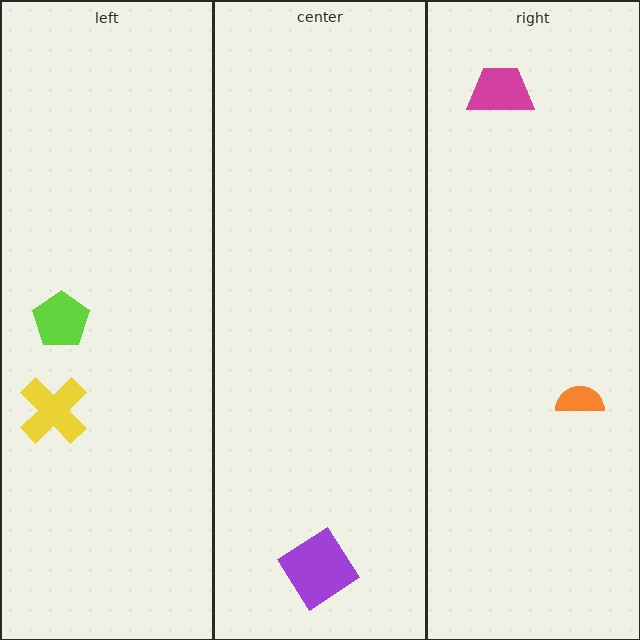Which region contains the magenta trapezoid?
The right region.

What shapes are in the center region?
The purple diamond.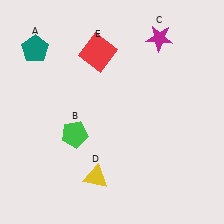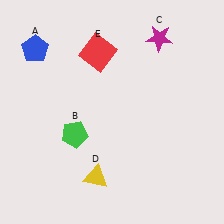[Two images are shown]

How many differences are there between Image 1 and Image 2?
There is 1 difference between the two images.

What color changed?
The pentagon (A) changed from teal in Image 1 to blue in Image 2.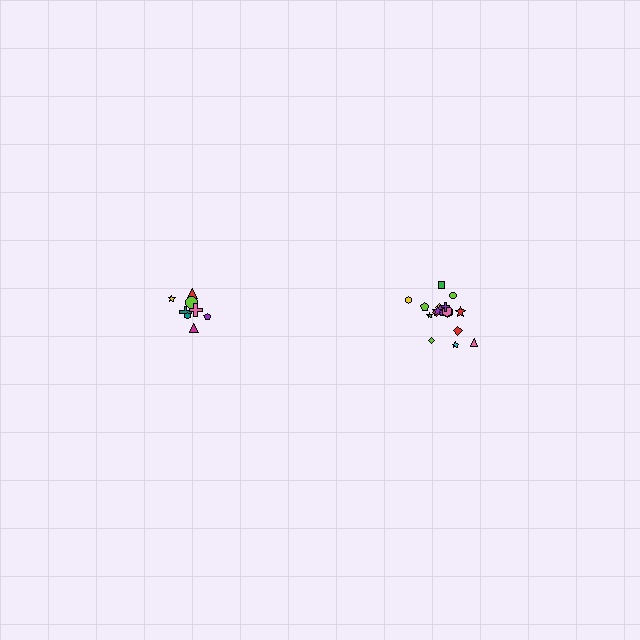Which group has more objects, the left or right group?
The right group.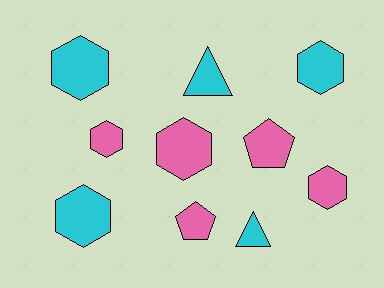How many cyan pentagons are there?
There are no cyan pentagons.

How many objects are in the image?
There are 10 objects.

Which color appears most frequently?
Pink, with 5 objects.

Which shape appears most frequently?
Hexagon, with 6 objects.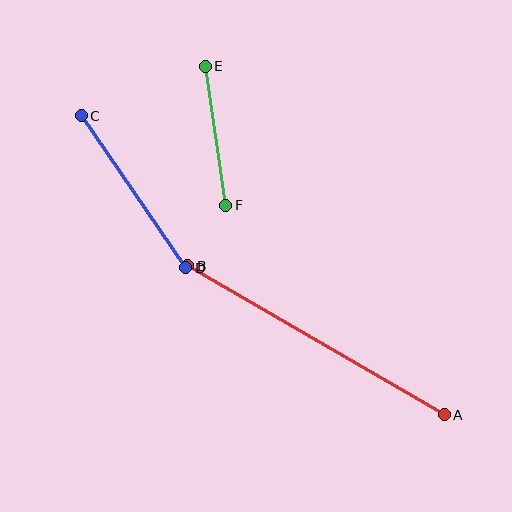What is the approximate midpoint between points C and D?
The midpoint is at approximately (133, 192) pixels.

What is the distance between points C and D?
The distance is approximately 185 pixels.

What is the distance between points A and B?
The distance is approximately 296 pixels.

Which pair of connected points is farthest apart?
Points A and B are farthest apart.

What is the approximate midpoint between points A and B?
The midpoint is at approximately (316, 340) pixels.